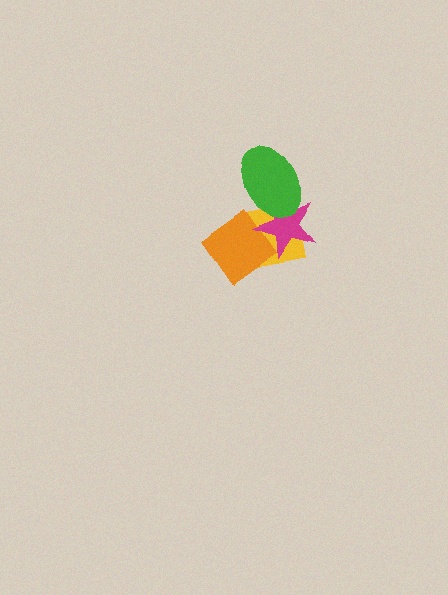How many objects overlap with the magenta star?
3 objects overlap with the magenta star.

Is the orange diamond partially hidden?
Yes, it is partially covered by another shape.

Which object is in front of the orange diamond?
The magenta star is in front of the orange diamond.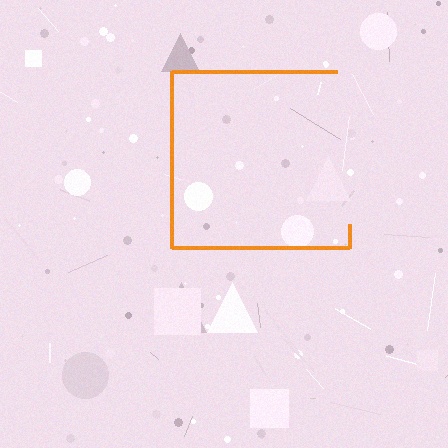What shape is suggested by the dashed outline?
The dashed outline suggests a square.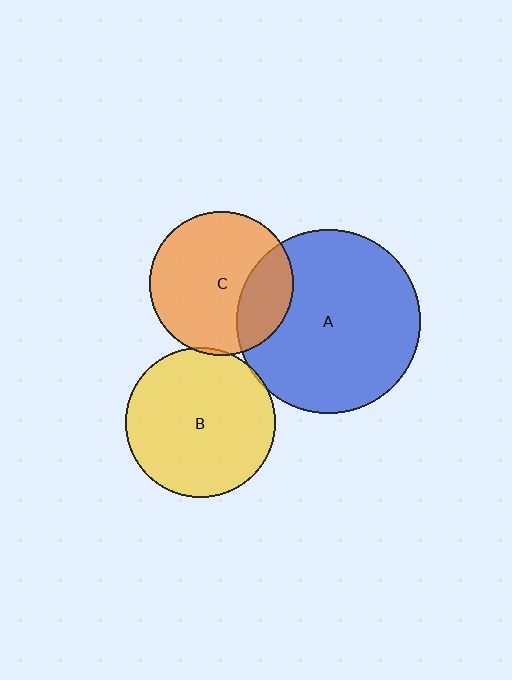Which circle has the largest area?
Circle A (blue).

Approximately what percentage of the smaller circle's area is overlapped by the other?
Approximately 5%.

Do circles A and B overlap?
Yes.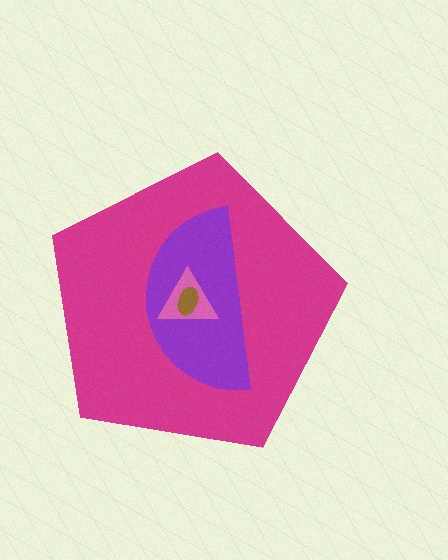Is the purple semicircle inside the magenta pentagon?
Yes.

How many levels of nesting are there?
4.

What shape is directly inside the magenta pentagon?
The purple semicircle.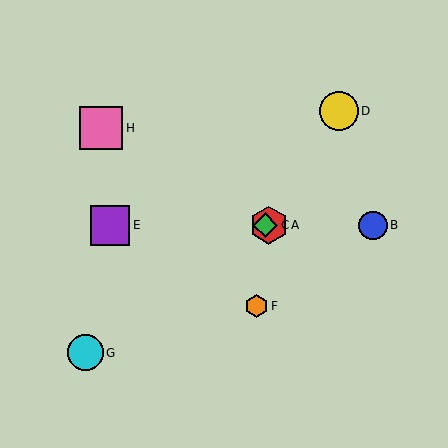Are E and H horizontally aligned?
No, E is at y≈225 and H is at y≈128.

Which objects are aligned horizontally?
Objects A, B, C, E are aligned horizontally.